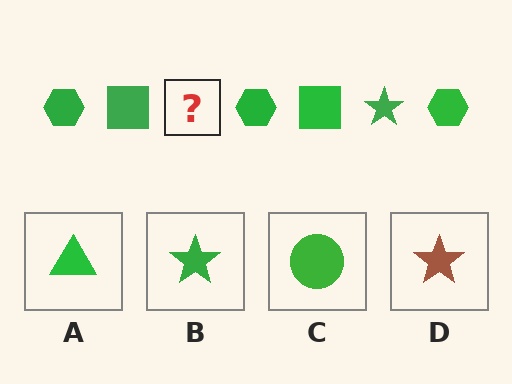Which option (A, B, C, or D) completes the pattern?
B.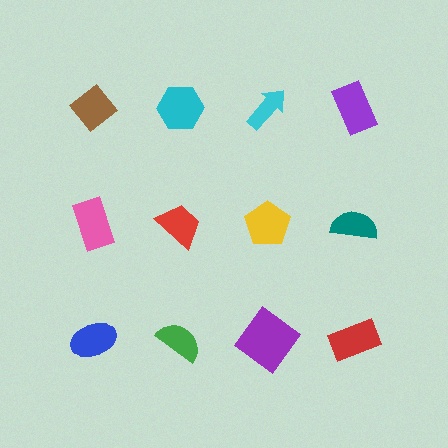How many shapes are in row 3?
4 shapes.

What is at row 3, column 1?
A blue ellipse.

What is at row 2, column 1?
A pink rectangle.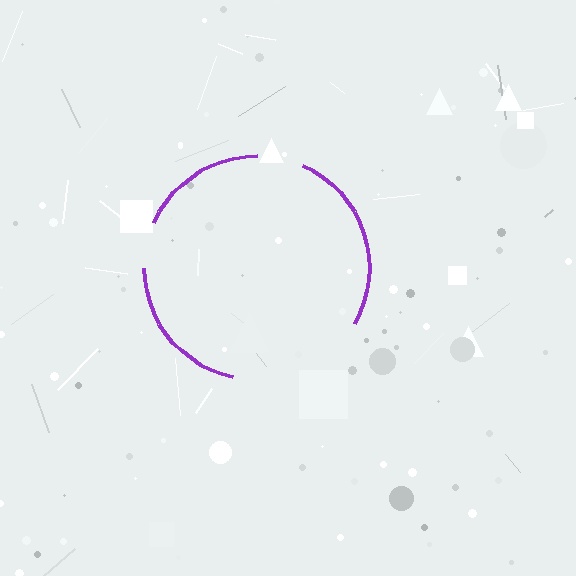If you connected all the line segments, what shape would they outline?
They would outline a circle.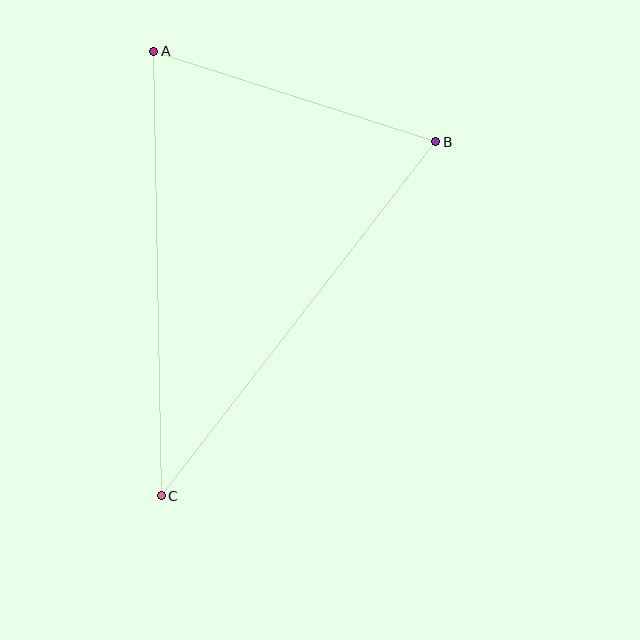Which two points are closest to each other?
Points A and B are closest to each other.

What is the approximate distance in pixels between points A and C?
The distance between A and C is approximately 445 pixels.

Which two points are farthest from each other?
Points B and C are farthest from each other.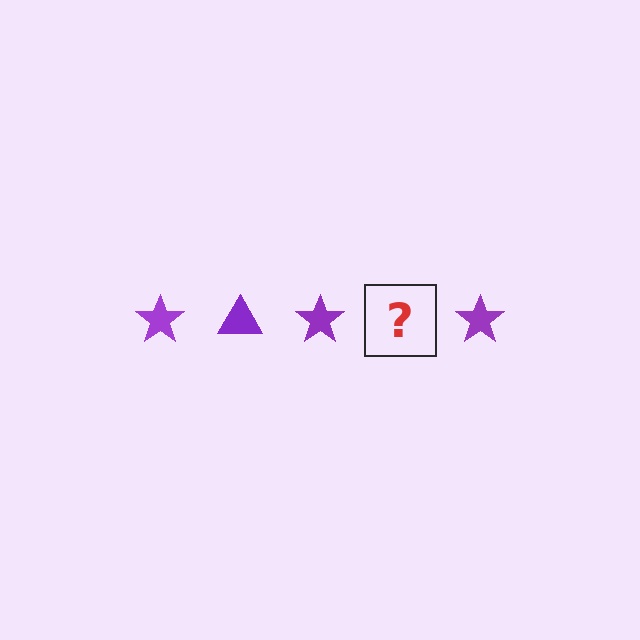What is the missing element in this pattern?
The missing element is a purple triangle.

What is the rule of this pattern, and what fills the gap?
The rule is that the pattern cycles through star, triangle shapes in purple. The gap should be filled with a purple triangle.